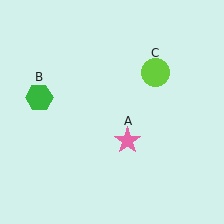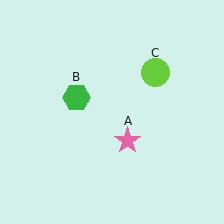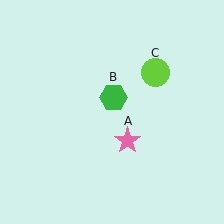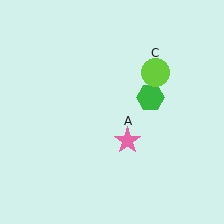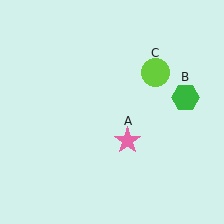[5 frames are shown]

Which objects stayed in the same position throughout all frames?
Pink star (object A) and lime circle (object C) remained stationary.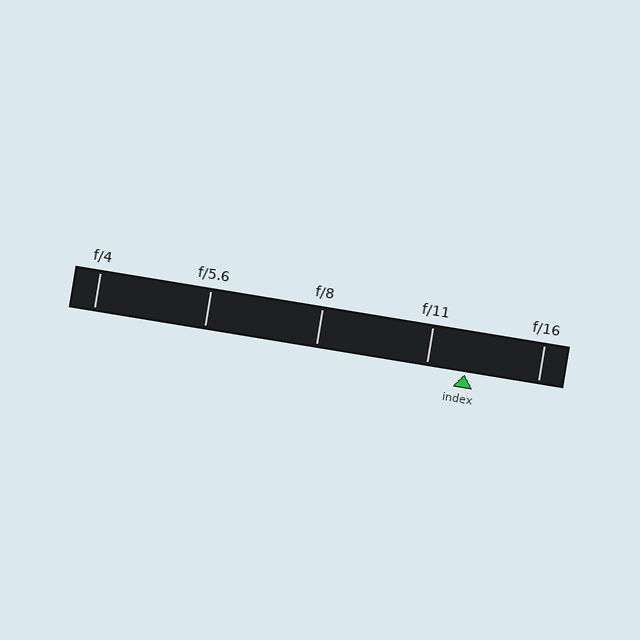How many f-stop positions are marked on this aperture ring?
There are 5 f-stop positions marked.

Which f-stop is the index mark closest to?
The index mark is closest to f/11.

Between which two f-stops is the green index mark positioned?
The index mark is between f/11 and f/16.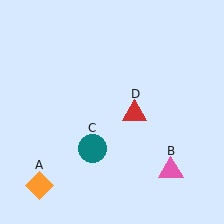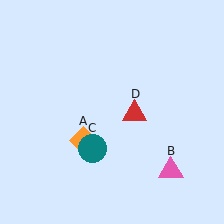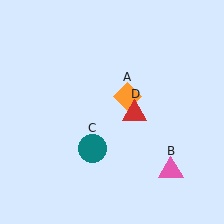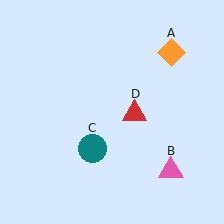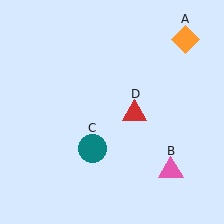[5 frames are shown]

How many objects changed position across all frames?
1 object changed position: orange diamond (object A).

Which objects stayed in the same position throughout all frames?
Pink triangle (object B) and teal circle (object C) and red triangle (object D) remained stationary.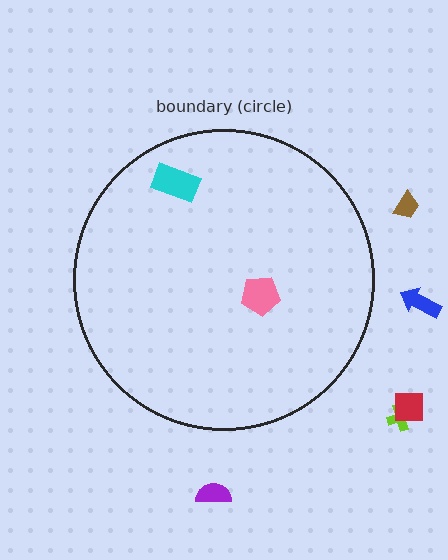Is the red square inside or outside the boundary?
Outside.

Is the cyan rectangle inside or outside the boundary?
Inside.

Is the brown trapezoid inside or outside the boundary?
Outside.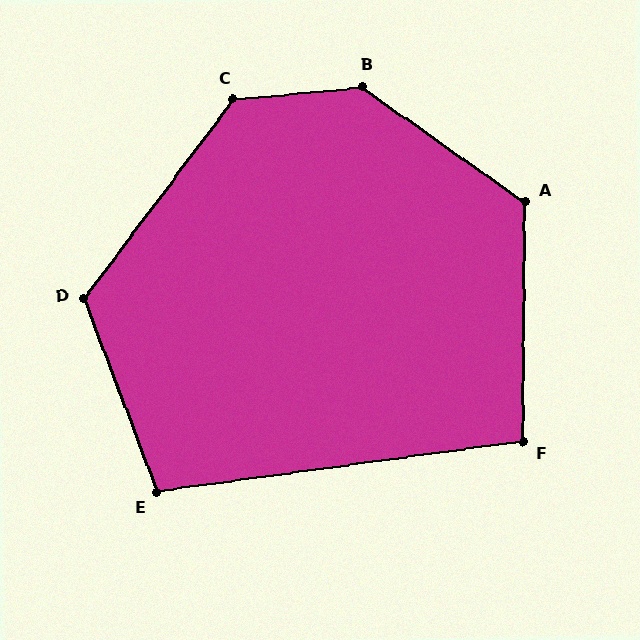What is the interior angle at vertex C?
Approximately 132 degrees (obtuse).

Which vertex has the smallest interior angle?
F, at approximately 98 degrees.